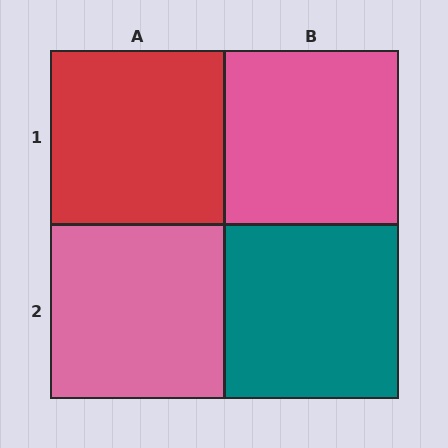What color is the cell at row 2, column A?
Pink.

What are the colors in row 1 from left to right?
Red, pink.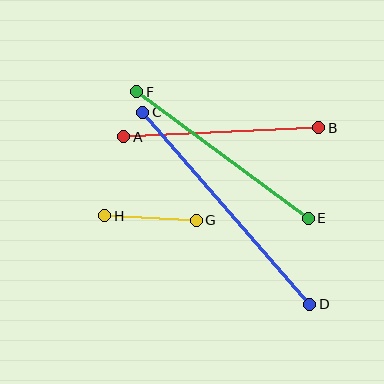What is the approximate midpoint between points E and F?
The midpoint is at approximately (222, 155) pixels.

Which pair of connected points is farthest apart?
Points C and D are farthest apart.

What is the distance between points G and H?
The distance is approximately 92 pixels.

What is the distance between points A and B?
The distance is approximately 195 pixels.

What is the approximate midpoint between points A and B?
The midpoint is at approximately (221, 132) pixels.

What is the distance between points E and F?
The distance is approximately 213 pixels.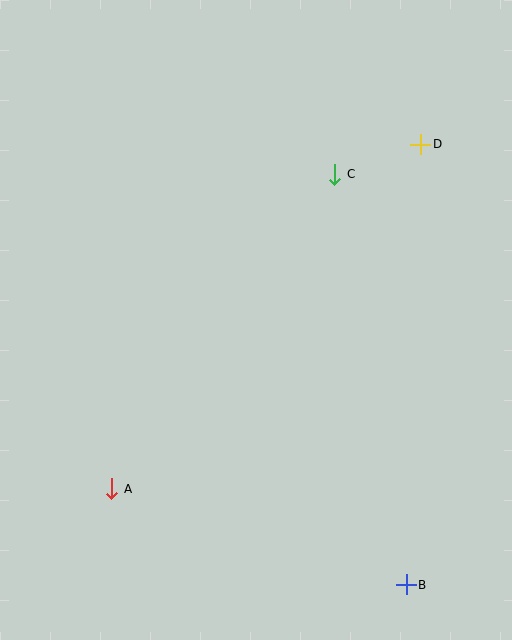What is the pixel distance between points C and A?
The distance between C and A is 386 pixels.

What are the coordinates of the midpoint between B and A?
The midpoint between B and A is at (259, 537).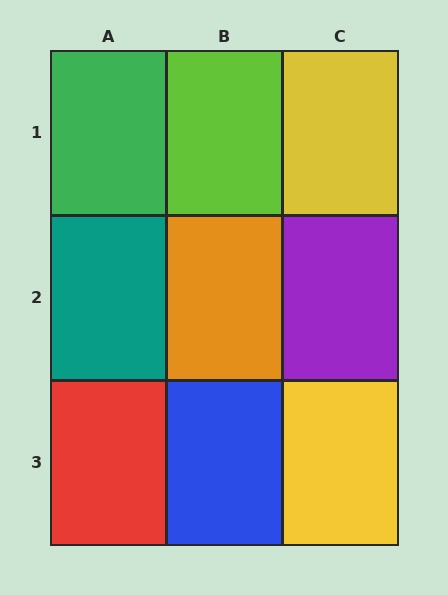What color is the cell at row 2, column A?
Teal.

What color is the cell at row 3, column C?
Yellow.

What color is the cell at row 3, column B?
Blue.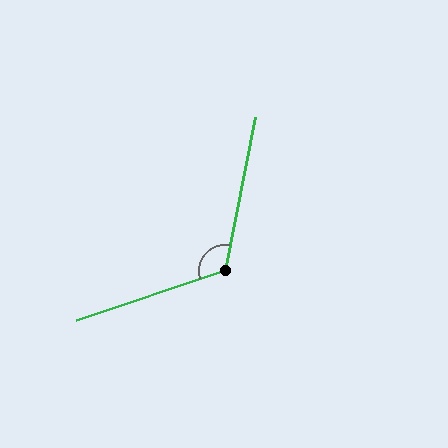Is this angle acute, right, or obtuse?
It is obtuse.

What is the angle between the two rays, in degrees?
Approximately 120 degrees.